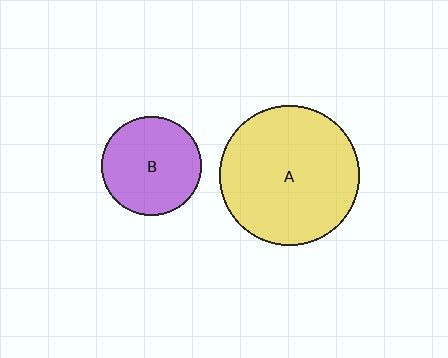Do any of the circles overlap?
No, none of the circles overlap.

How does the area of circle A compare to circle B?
Approximately 2.0 times.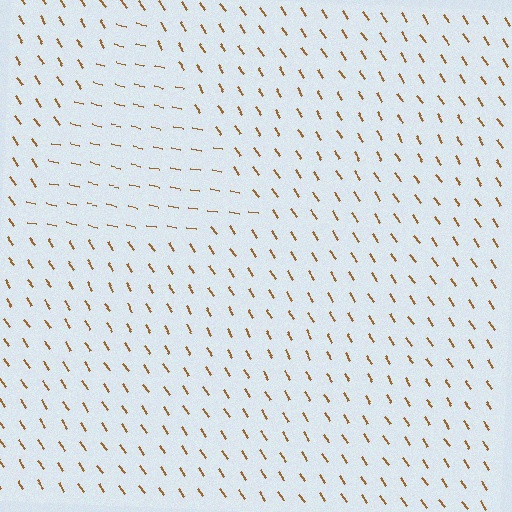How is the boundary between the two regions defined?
The boundary is defined purely by a change in line orientation (approximately 45 degrees difference). All lines are the same color and thickness.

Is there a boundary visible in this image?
Yes, there is a texture boundary formed by a change in line orientation.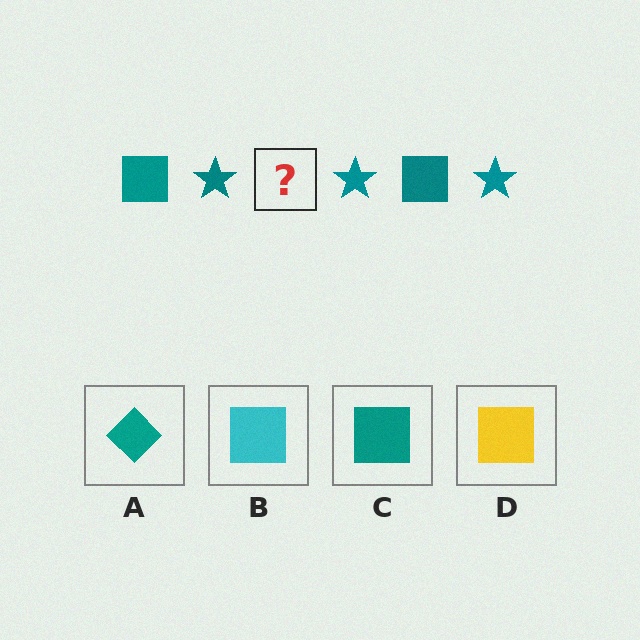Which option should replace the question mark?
Option C.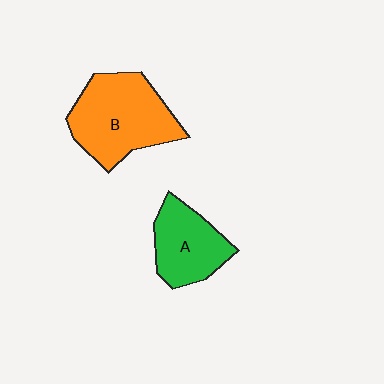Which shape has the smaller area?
Shape A (green).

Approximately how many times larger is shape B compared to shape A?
Approximately 1.5 times.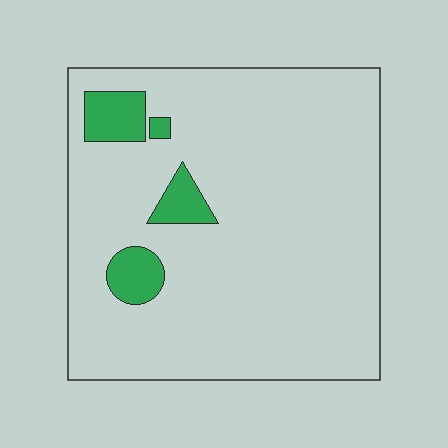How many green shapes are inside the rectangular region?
4.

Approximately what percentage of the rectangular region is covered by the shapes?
Approximately 10%.